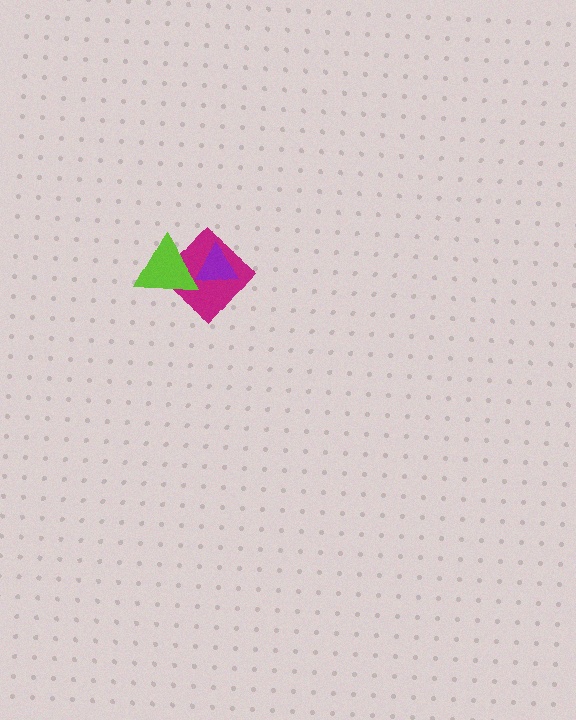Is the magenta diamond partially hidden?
Yes, it is partially covered by another shape.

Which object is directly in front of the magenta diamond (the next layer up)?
The lime triangle is directly in front of the magenta diamond.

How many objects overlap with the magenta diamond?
2 objects overlap with the magenta diamond.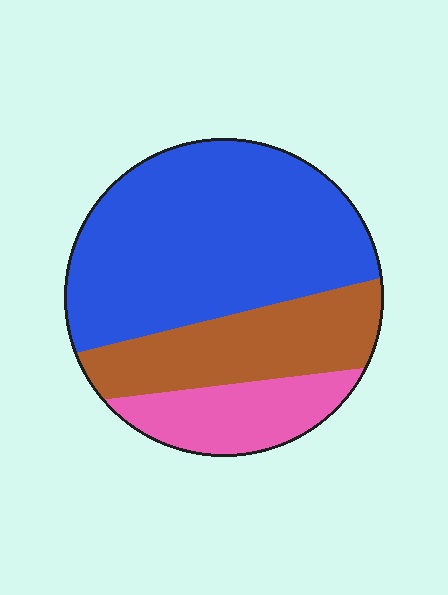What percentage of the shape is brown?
Brown takes up about one quarter (1/4) of the shape.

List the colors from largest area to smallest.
From largest to smallest: blue, brown, pink.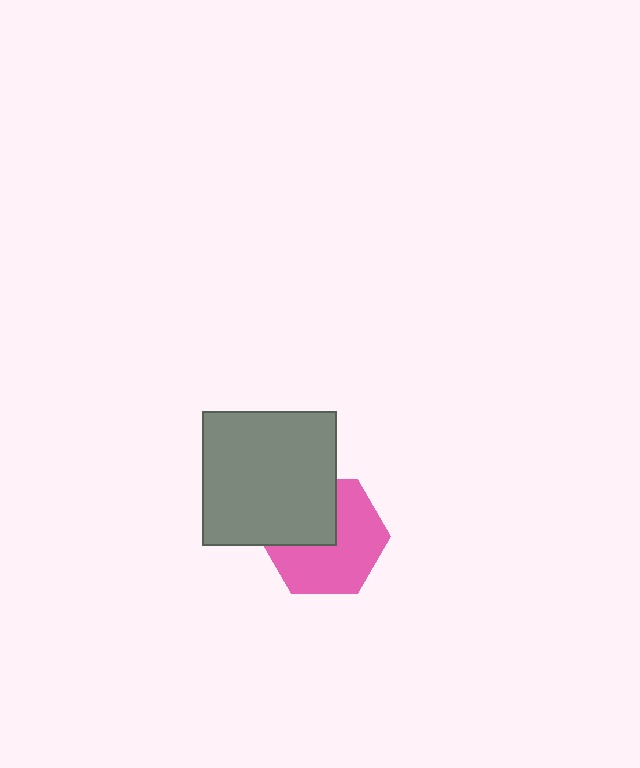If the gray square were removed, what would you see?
You would see the complete pink hexagon.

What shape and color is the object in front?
The object in front is a gray square.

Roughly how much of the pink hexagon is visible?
About half of it is visible (roughly 62%).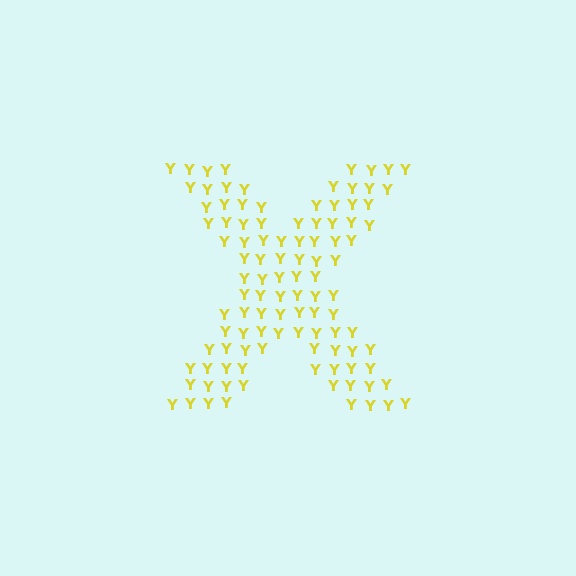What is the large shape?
The large shape is the letter X.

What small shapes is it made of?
It is made of small letter Y's.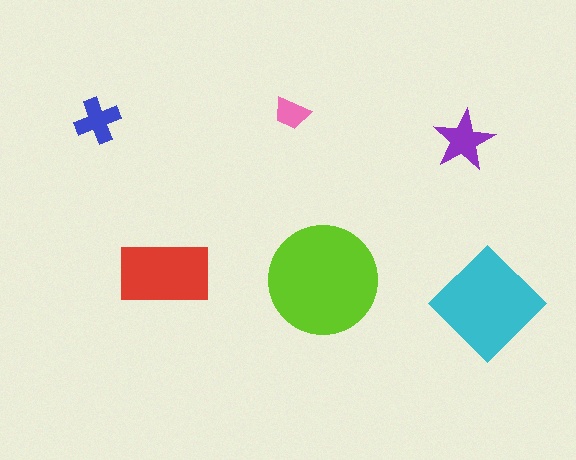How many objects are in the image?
There are 6 objects in the image.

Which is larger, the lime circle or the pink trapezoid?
The lime circle.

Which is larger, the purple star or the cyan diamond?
The cyan diamond.